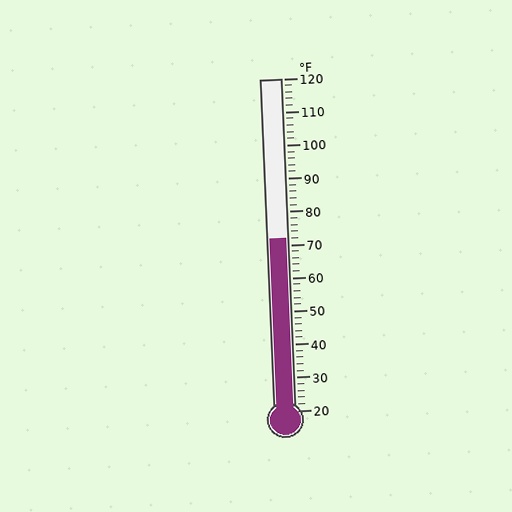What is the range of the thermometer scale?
The thermometer scale ranges from 20°F to 120°F.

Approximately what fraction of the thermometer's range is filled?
The thermometer is filled to approximately 50% of its range.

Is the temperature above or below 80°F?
The temperature is below 80°F.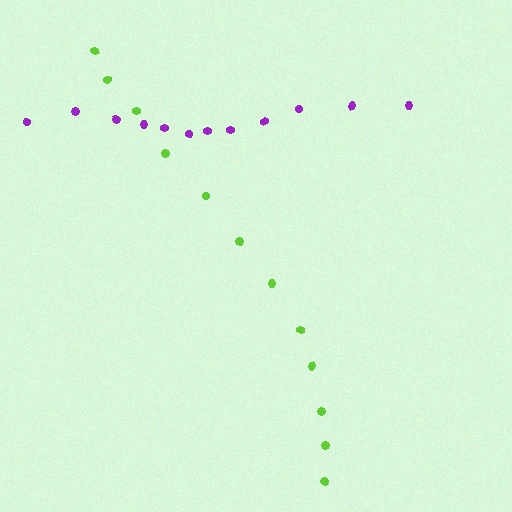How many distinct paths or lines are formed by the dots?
There are 2 distinct paths.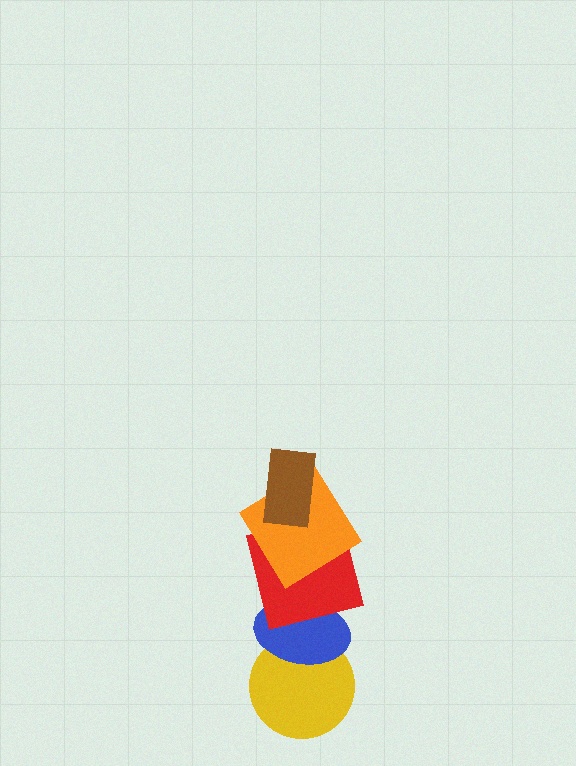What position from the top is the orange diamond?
The orange diamond is 2nd from the top.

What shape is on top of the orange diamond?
The brown rectangle is on top of the orange diamond.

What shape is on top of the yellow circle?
The blue ellipse is on top of the yellow circle.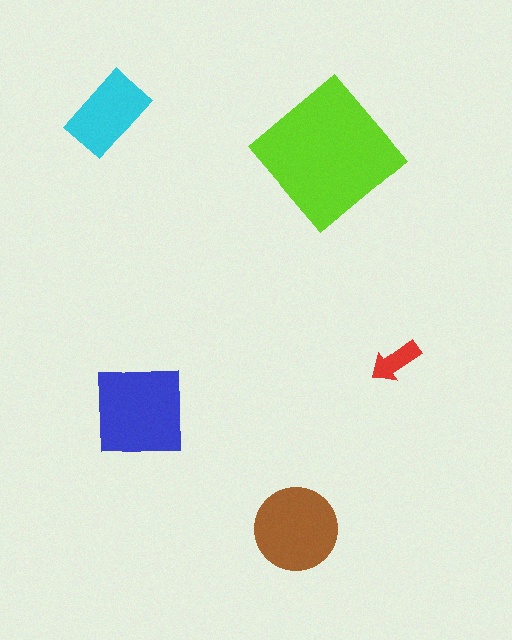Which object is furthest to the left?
The cyan rectangle is leftmost.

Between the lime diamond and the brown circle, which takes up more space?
The lime diamond.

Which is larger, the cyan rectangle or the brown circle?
The brown circle.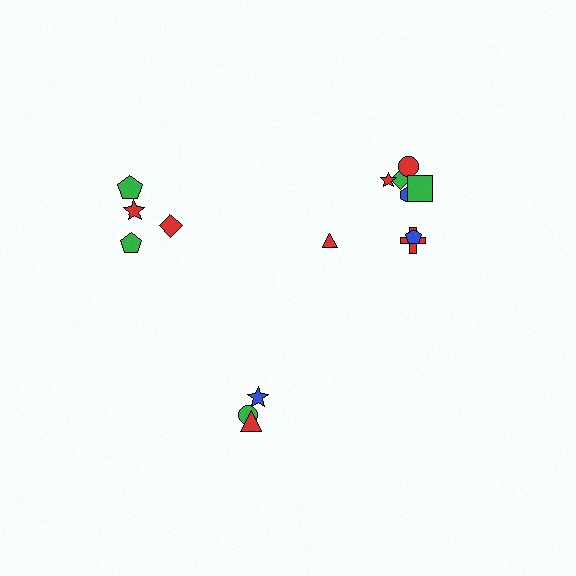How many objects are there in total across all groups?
There are 15 objects.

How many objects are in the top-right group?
There are 8 objects.